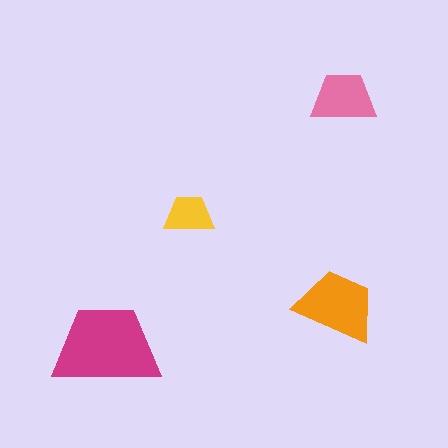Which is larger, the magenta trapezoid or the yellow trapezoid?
The magenta one.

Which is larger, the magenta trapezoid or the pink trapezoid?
The magenta one.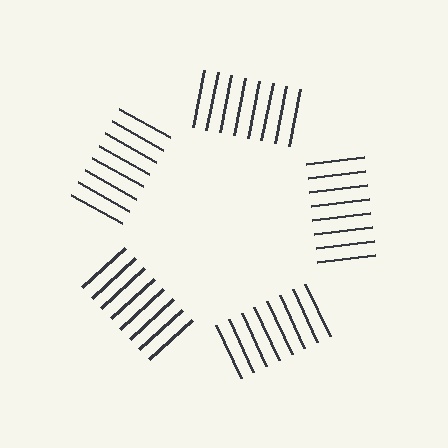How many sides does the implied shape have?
5 sides — the line-ends trace a pentagon.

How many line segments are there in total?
40 — 8 along each of the 5 edges.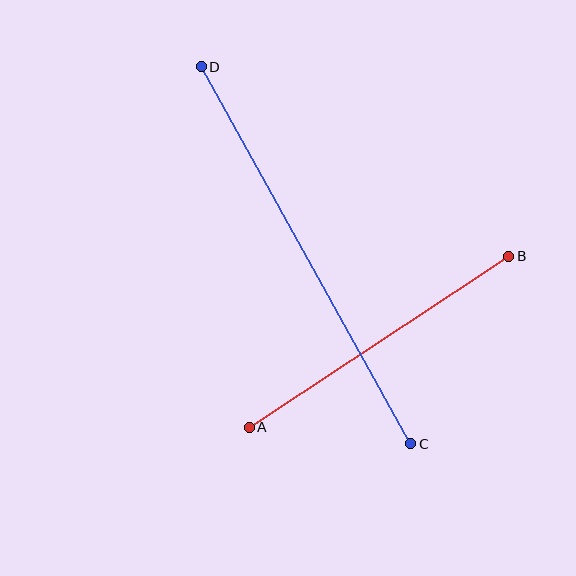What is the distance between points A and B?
The distance is approximately 311 pixels.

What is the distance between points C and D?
The distance is approximately 432 pixels.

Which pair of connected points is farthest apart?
Points C and D are farthest apart.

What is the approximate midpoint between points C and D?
The midpoint is at approximately (306, 255) pixels.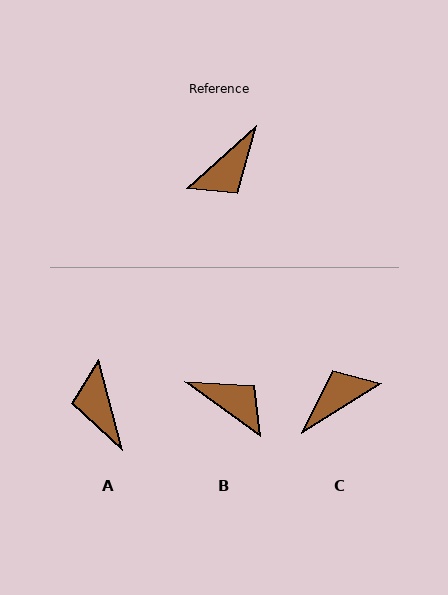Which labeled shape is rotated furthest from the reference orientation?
C, about 170 degrees away.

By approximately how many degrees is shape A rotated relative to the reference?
Approximately 117 degrees clockwise.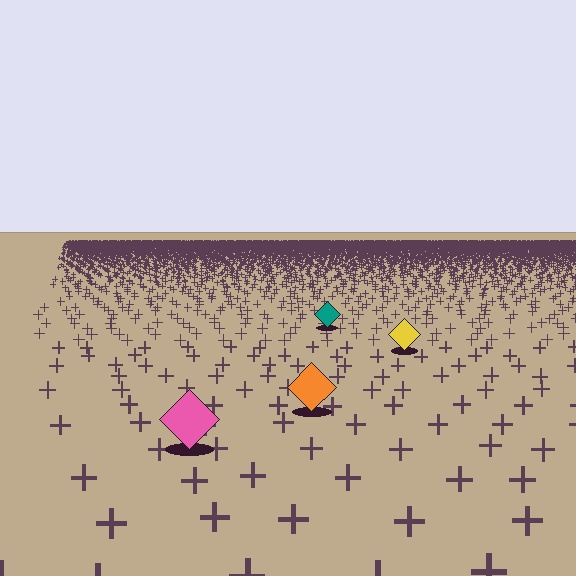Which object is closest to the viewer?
The pink diamond is closest. The texture marks near it are larger and more spread out.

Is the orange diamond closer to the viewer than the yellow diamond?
Yes. The orange diamond is closer — you can tell from the texture gradient: the ground texture is coarser near it.